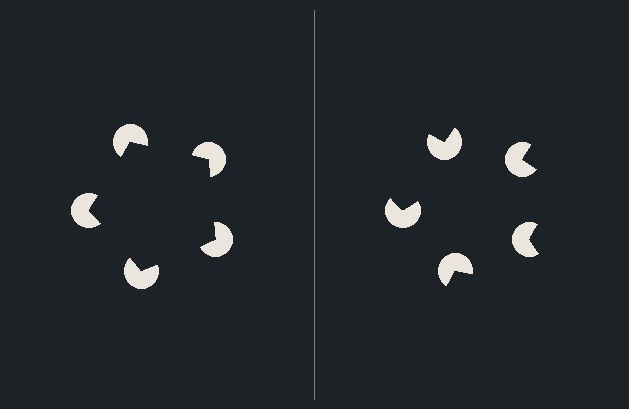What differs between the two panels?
The pac-man discs are positioned identically on both sides; only the wedge orientations differ. On the left they align to a pentagon; on the right they are misaligned.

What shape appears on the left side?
An illusory pentagon.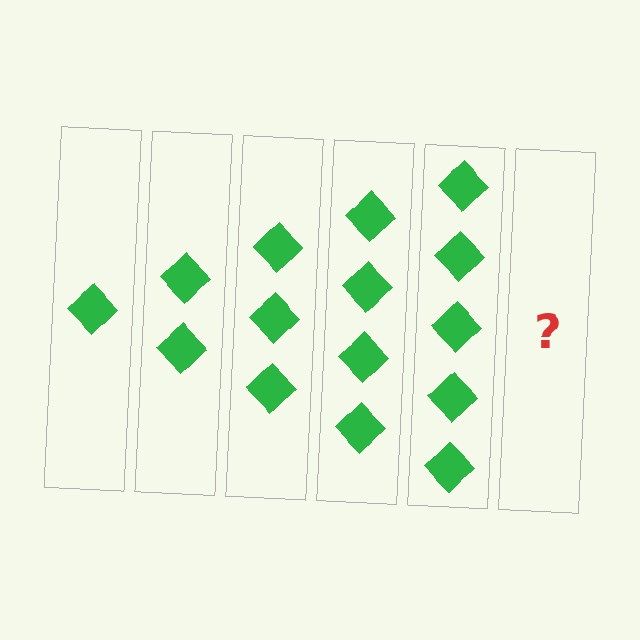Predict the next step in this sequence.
The next step is 6 diamonds.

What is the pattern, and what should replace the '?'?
The pattern is that each step adds one more diamond. The '?' should be 6 diamonds.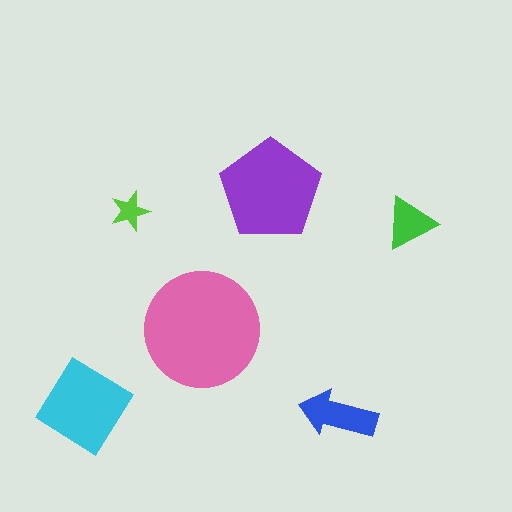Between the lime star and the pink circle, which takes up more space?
The pink circle.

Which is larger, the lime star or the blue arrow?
The blue arrow.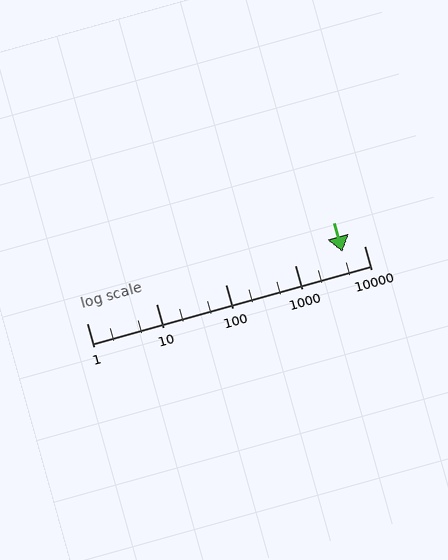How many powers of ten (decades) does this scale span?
The scale spans 4 decades, from 1 to 10000.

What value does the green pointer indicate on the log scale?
The pointer indicates approximately 4800.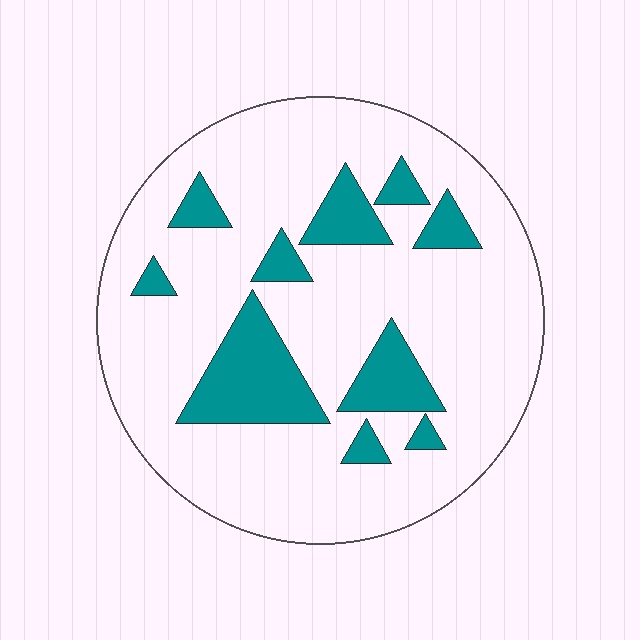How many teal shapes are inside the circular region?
10.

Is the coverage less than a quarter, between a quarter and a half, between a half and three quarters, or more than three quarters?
Less than a quarter.